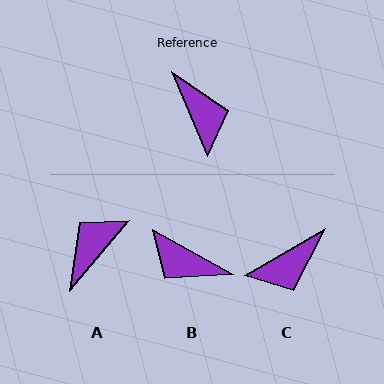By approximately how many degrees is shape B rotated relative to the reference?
Approximately 142 degrees clockwise.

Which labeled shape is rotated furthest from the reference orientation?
B, about 142 degrees away.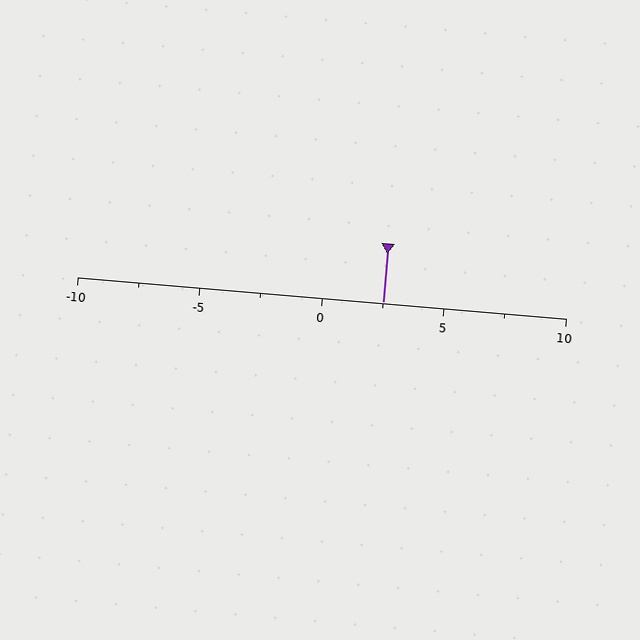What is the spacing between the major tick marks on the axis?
The major ticks are spaced 5 apart.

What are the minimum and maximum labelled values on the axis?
The axis runs from -10 to 10.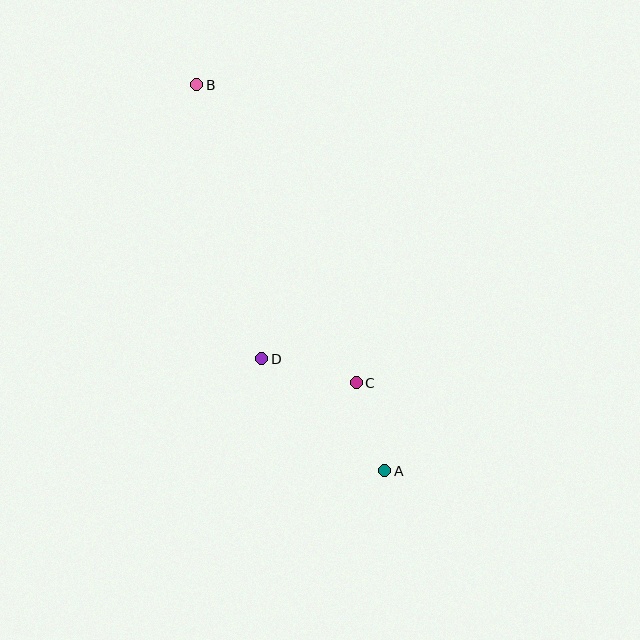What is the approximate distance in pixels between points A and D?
The distance between A and D is approximately 166 pixels.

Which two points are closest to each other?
Points A and C are closest to each other.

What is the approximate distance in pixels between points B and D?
The distance between B and D is approximately 282 pixels.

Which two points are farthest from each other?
Points A and B are farthest from each other.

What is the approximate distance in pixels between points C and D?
The distance between C and D is approximately 97 pixels.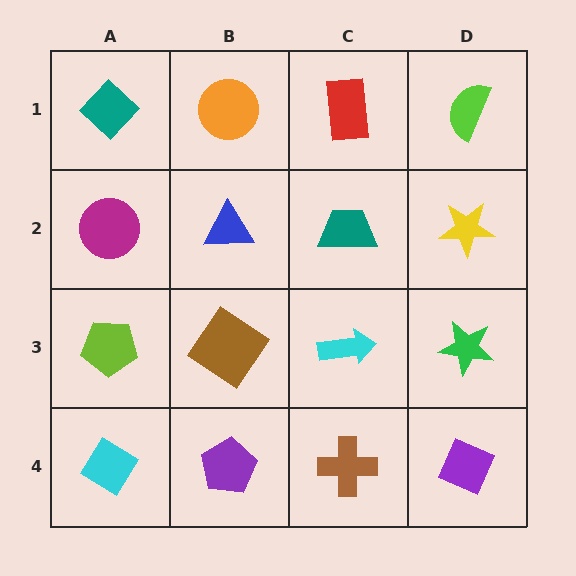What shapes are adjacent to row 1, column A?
A magenta circle (row 2, column A), an orange circle (row 1, column B).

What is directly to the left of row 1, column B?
A teal diamond.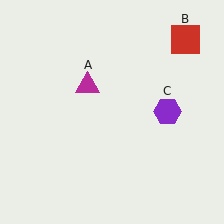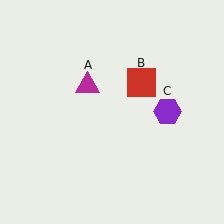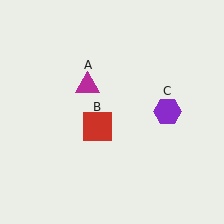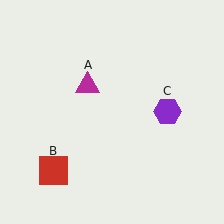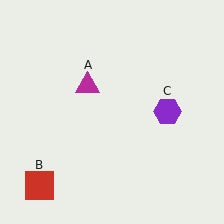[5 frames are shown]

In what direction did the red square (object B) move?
The red square (object B) moved down and to the left.